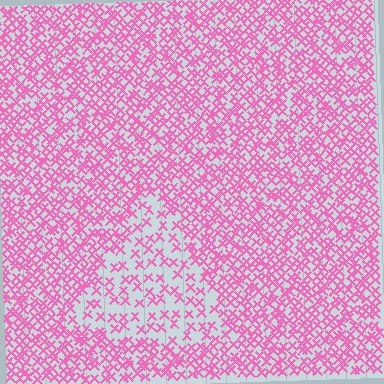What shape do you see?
I see a triangle.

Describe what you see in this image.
The image contains small pink elements arranged at two different densities. A triangle-shaped region is visible where the elements are less densely packed than the surrounding area.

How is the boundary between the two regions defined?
The boundary is defined by a change in element density (approximately 2.2x ratio). All elements are the same color, size, and shape.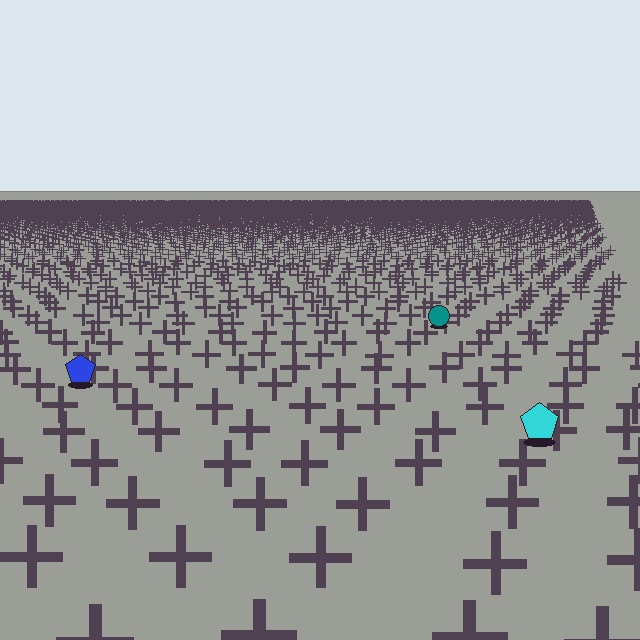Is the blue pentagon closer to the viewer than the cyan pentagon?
No. The cyan pentagon is closer — you can tell from the texture gradient: the ground texture is coarser near it.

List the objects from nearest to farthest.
From nearest to farthest: the cyan pentagon, the blue pentagon, the teal circle.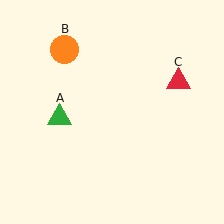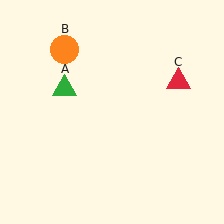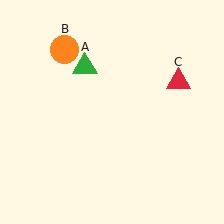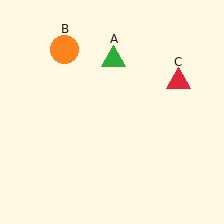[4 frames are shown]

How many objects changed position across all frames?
1 object changed position: green triangle (object A).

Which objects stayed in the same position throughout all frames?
Orange circle (object B) and red triangle (object C) remained stationary.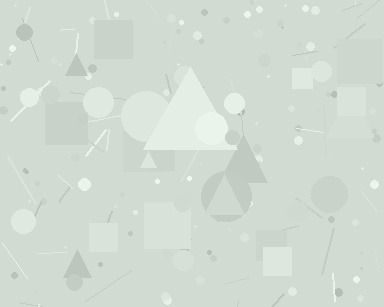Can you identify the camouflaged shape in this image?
The camouflaged shape is a triangle.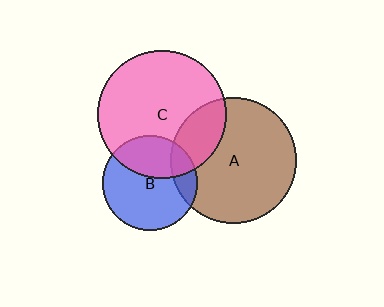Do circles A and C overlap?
Yes.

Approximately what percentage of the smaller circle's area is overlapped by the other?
Approximately 20%.